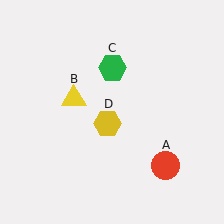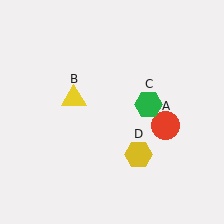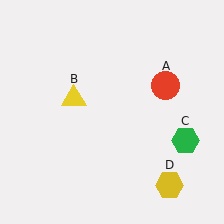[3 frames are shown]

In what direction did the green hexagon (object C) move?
The green hexagon (object C) moved down and to the right.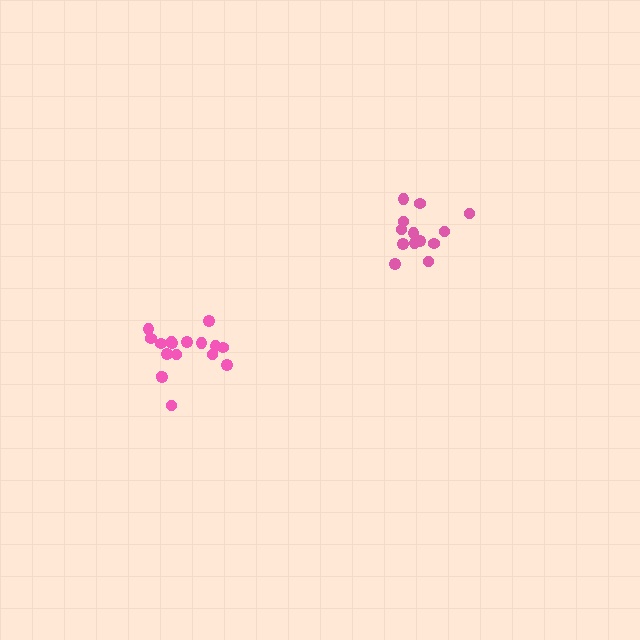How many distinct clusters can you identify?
There are 2 distinct clusters.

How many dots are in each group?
Group 1: 17 dots, Group 2: 13 dots (30 total).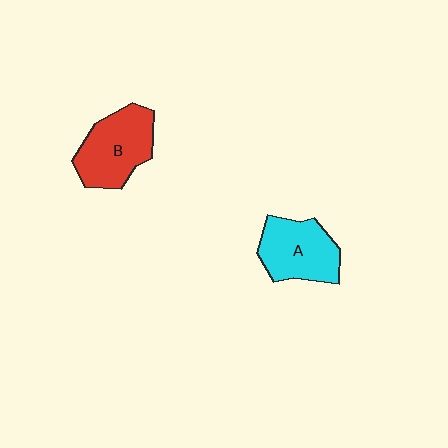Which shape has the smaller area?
Shape A (cyan).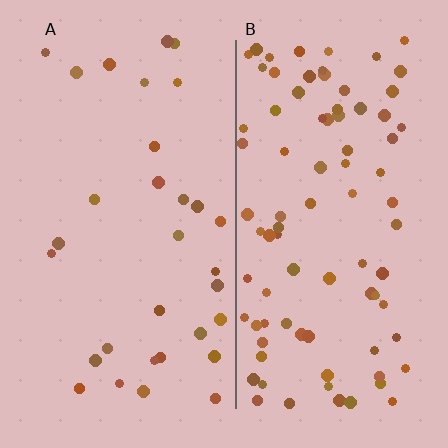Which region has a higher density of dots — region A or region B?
B (the right).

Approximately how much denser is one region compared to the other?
Approximately 2.8× — region B over region A.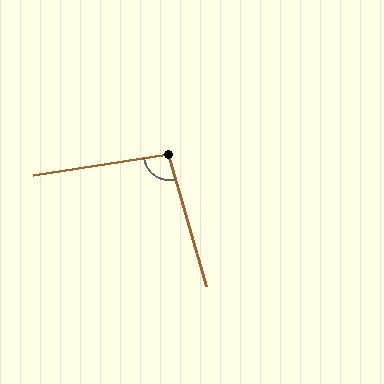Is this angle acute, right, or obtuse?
It is obtuse.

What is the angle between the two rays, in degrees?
Approximately 97 degrees.